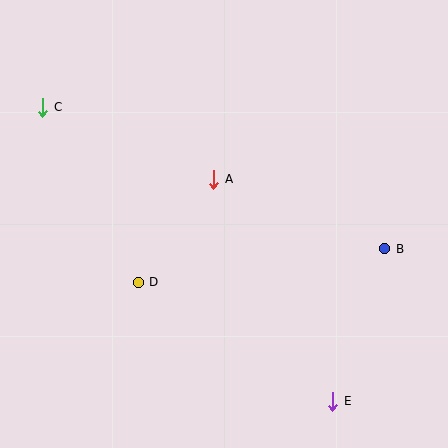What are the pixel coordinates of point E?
Point E is at (333, 401).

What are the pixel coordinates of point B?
Point B is at (385, 249).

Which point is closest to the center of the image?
Point A at (214, 179) is closest to the center.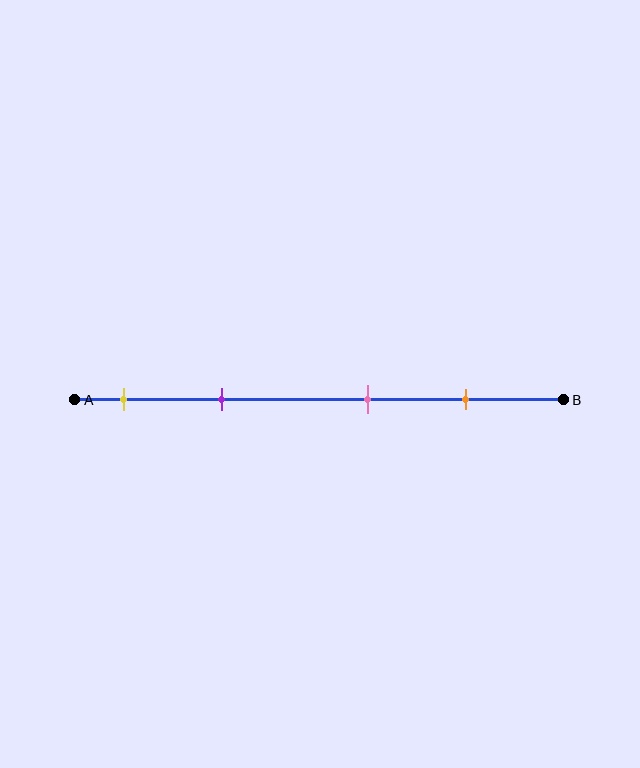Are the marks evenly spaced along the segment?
No, the marks are not evenly spaced.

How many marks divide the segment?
There are 4 marks dividing the segment.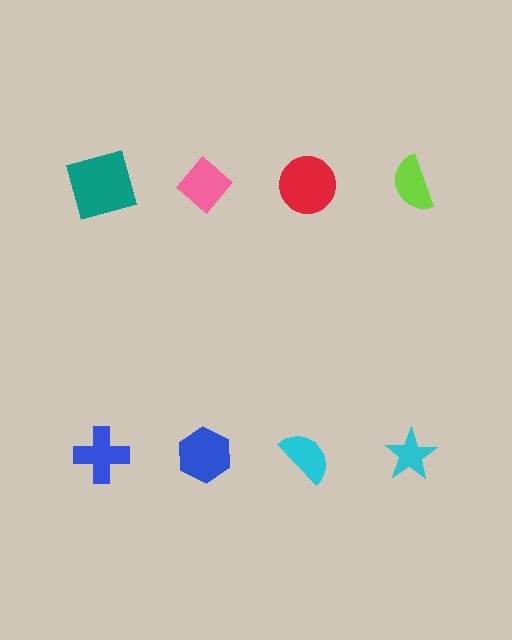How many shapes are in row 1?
4 shapes.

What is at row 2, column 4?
A cyan star.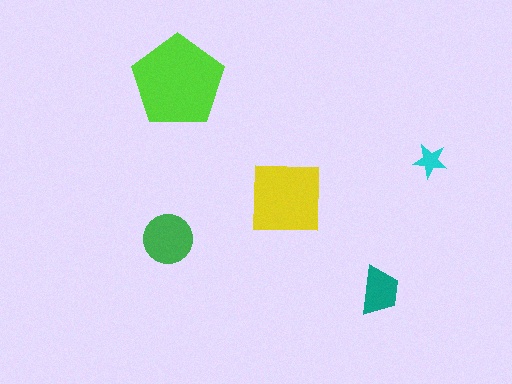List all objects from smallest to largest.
The cyan star, the teal trapezoid, the green circle, the yellow square, the lime pentagon.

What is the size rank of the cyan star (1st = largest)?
5th.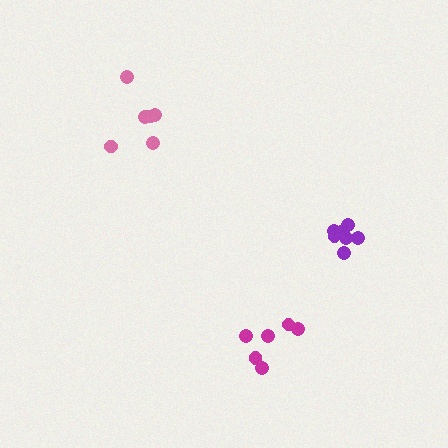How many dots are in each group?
Group 1: 6 dots, Group 2: 6 dots, Group 3: 7 dots (19 total).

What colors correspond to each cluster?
The clusters are colored: pink, magenta, purple.